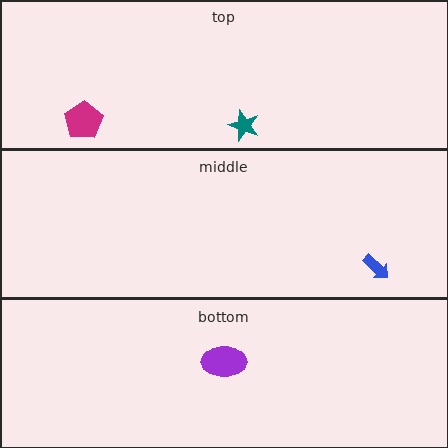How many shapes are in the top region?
2.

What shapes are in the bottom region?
The purple ellipse.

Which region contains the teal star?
The top region.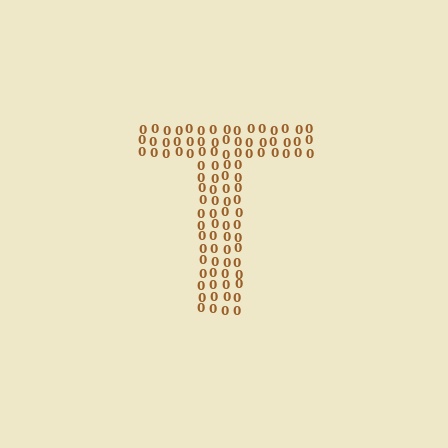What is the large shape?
The large shape is the letter T.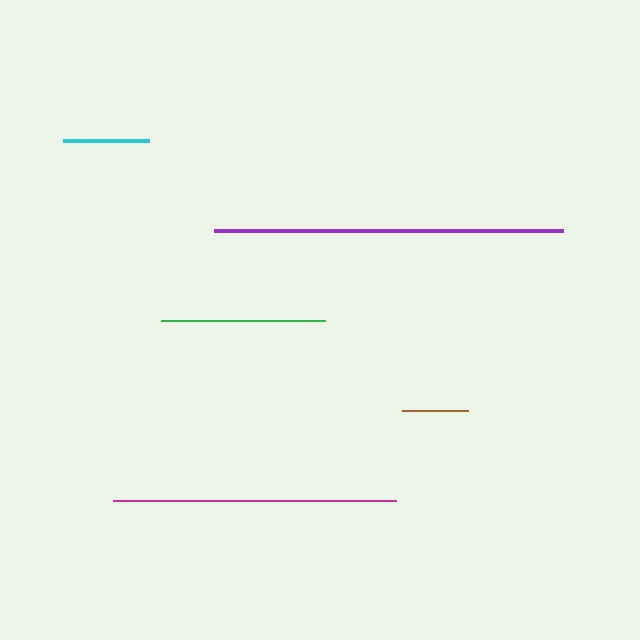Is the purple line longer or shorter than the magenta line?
The purple line is longer than the magenta line.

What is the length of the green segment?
The green segment is approximately 165 pixels long.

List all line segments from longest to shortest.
From longest to shortest: purple, magenta, green, cyan, brown.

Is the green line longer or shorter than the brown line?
The green line is longer than the brown line.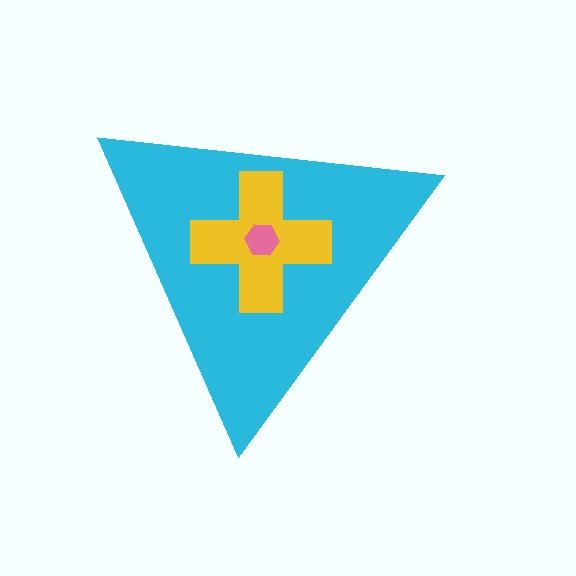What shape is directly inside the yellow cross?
The pink hexagon.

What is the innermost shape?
The pink hexagon.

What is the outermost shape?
The cyan triangle.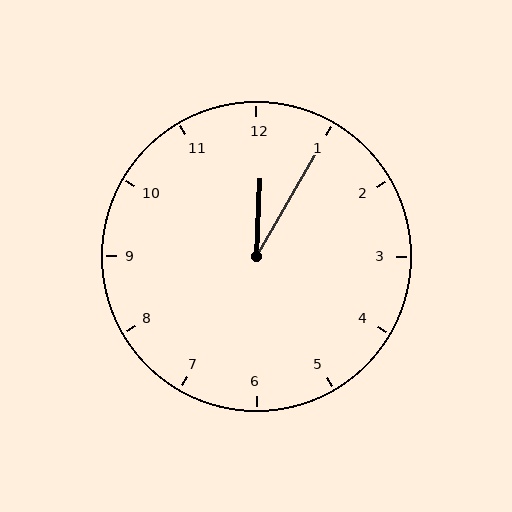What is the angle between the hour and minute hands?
Approximately 28 degrees.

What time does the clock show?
12:05.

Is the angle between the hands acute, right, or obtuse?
It is acute.